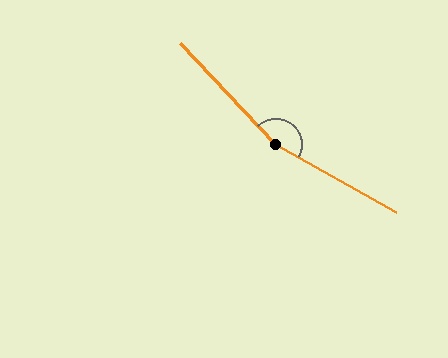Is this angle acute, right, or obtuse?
It is obtuse.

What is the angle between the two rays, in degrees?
Approximately 163 degrees.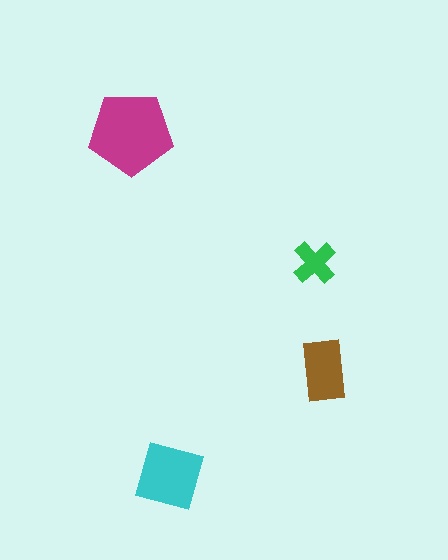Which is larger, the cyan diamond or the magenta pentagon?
The magenta pentagon.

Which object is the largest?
The magenta pentagon.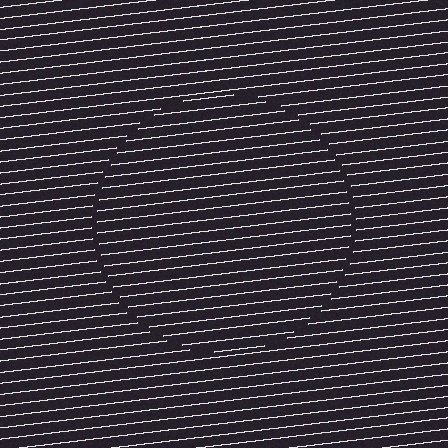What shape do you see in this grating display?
An illusory circle. The interior of the shape contains the same grating, shifted by half a period — the contour is defined by the phase discontinuity where line-ends from the inner and outer gratings abut.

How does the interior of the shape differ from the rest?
The interior of the shape contains the same grating, shifted by half a period — the contour is defined by the phase discontinuity where line-ends from the inner and outer gratings abut.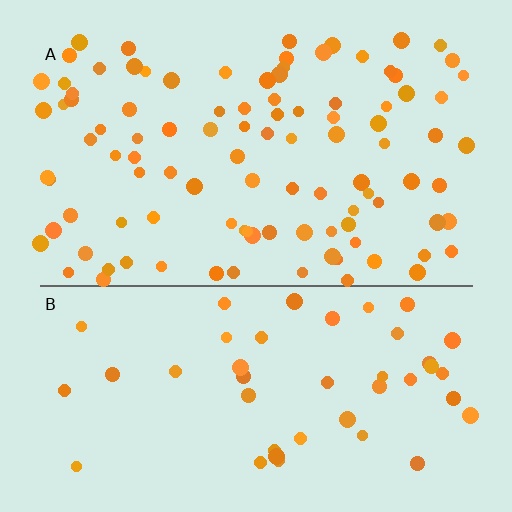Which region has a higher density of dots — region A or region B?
A (the top).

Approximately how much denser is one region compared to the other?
Approximately 2.2× — region A over region B.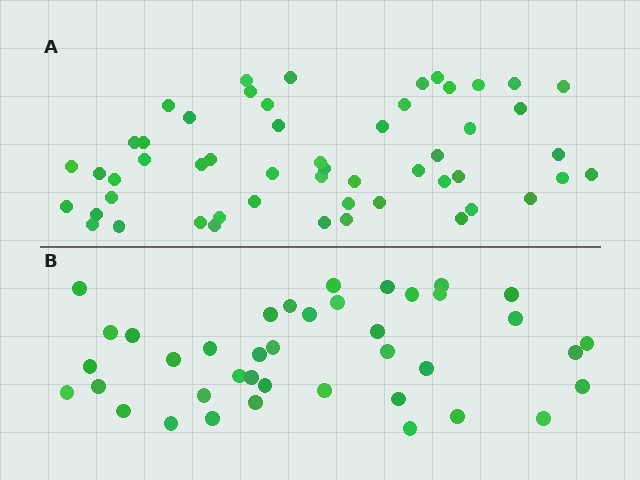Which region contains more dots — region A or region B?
Region A (the top region) has more dots.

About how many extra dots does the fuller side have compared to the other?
Region A has approximately 15 more dots than region B.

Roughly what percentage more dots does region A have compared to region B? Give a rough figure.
About 30% more.